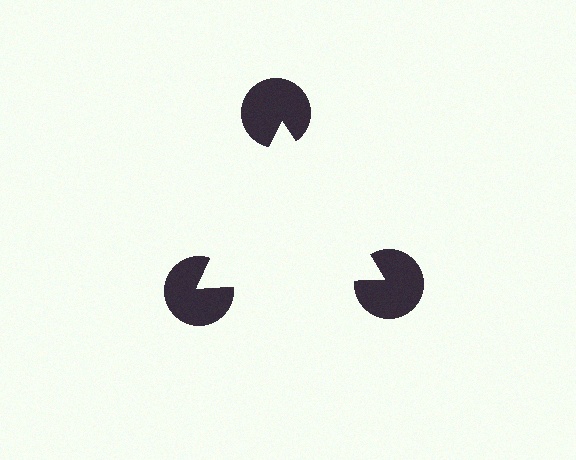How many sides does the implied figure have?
3 sides.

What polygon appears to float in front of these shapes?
An illusory triangle — its edges are inferred from the aligned wedge cuts in the pac-man discs, not physically drawn.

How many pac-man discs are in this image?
There are 3 — one at each vertex of the illusory triangle.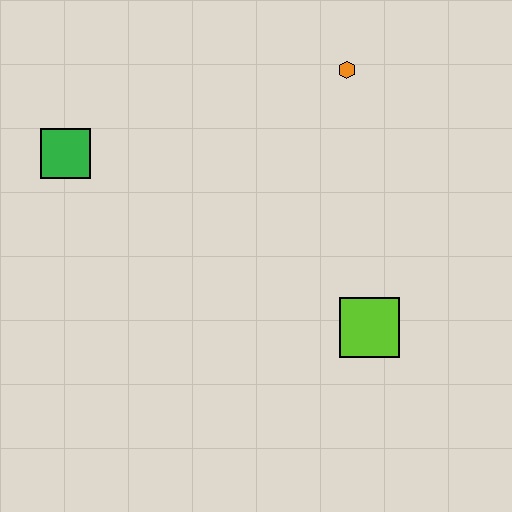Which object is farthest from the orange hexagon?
The green square is farthest from the orange hexagon.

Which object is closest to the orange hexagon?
The lime square is closest to the orange hexagon.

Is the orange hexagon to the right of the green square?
Yes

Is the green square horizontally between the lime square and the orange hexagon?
No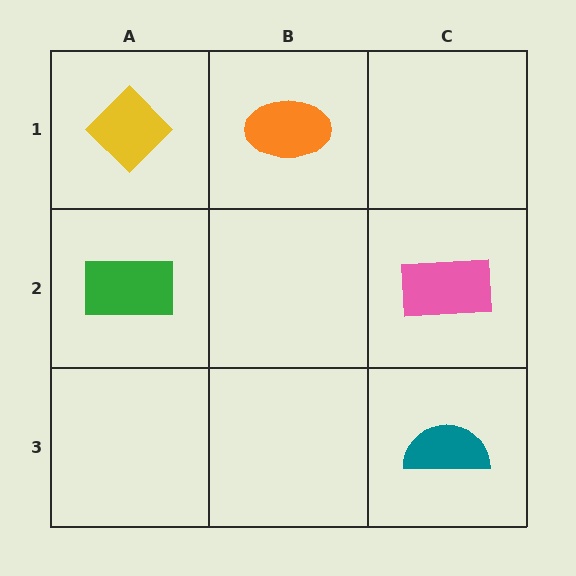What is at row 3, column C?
A teal semicircle.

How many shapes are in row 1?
2 shapes.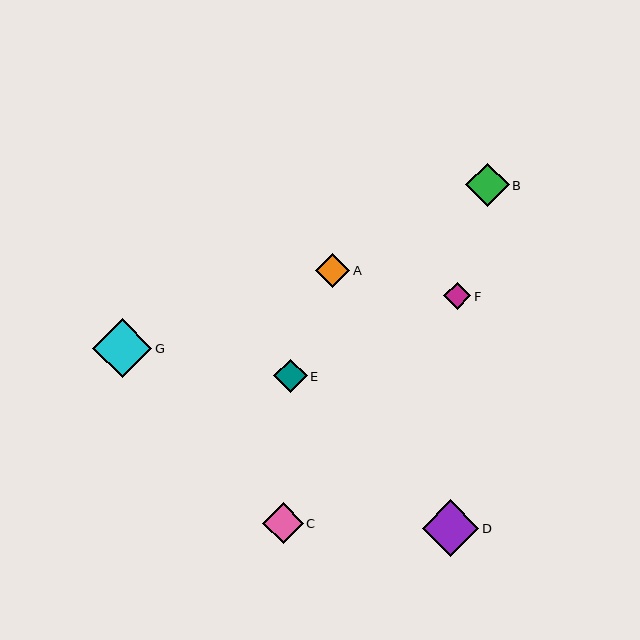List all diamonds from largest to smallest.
From largest to smallest: G, D, B, C, A, E, F.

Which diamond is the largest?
Diamond G is the largest with a size of approximately 59 pixels.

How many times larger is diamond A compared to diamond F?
Diamond A is approximately 1.2 times the size of diamond F.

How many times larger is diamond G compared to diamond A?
Diamond G is approximately 1.7 times the size of diamond A.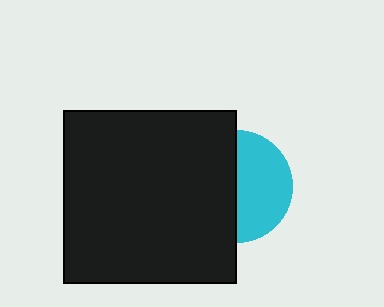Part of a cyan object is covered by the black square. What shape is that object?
It is a circle.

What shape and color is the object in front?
The object in front is a black square.